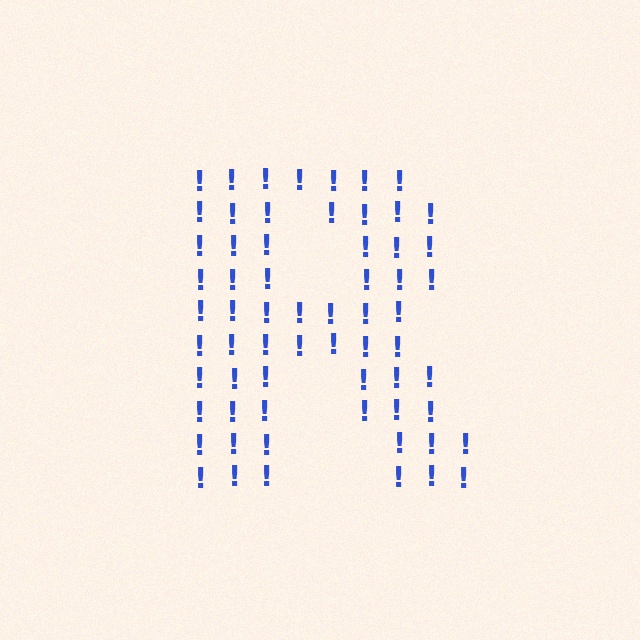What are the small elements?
The small elements are exclamation marks.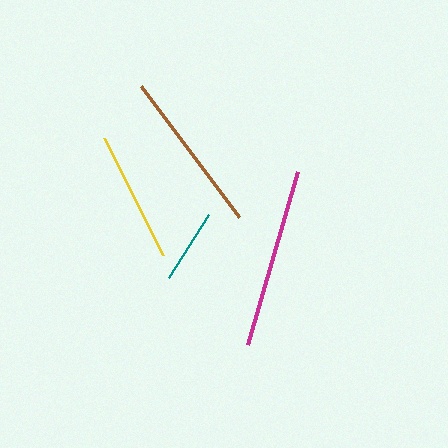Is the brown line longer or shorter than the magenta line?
The magenta line is longer than the brown line.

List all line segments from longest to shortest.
From longest to shortest: magenta, brown, yellow, teal.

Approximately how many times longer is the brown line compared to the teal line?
The brown line is approximately 2.2 times the length of the teal line.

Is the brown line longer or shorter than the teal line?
The brown line is longer than the teal line.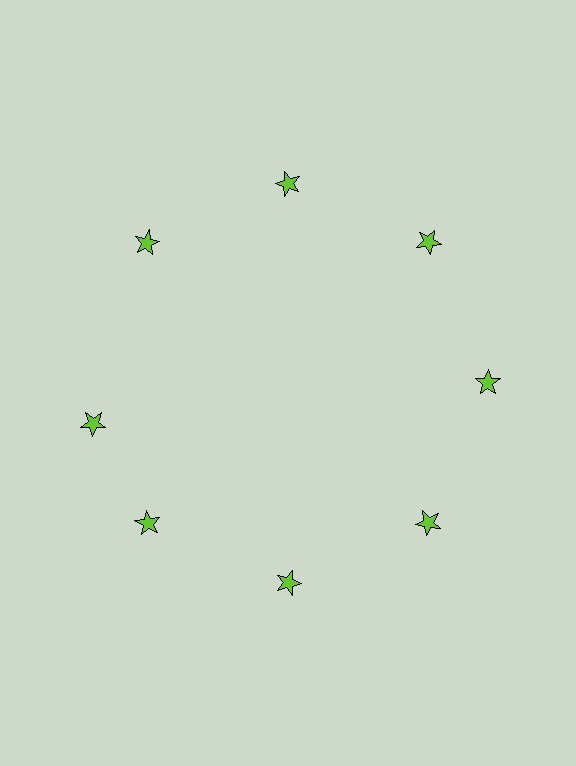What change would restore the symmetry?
The symmetry would be restored by rotating it back into even spacing with its neighbors so that all 8 stars sit at equal angles and equal distance from the center.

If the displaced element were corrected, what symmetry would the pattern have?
It would have 8-fold rotational symmetry — the pattern would map onto itself every 45 degrees.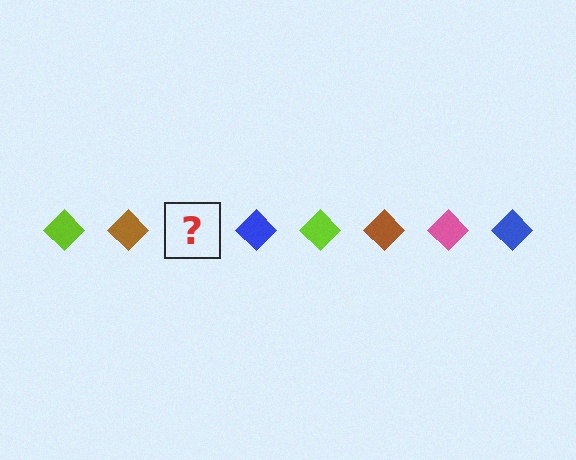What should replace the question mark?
The question mark should be replaced with a pink diamond.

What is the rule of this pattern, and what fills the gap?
The rule is that the pattern cycles through lime, brown, pink, blue diamonds. The gap should be filled with a pink diamond.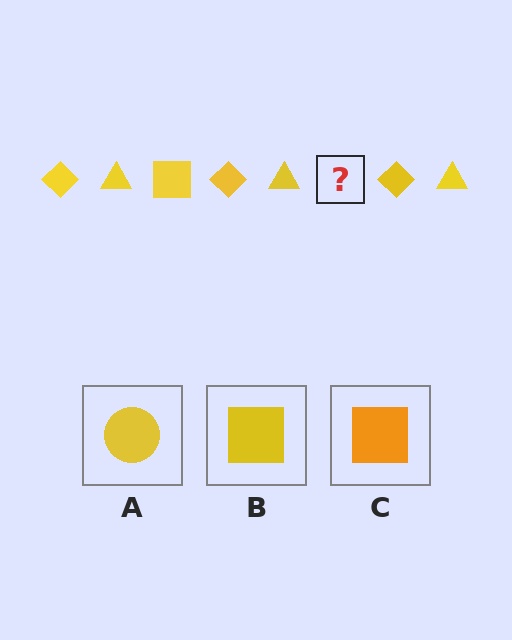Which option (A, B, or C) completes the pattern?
B.